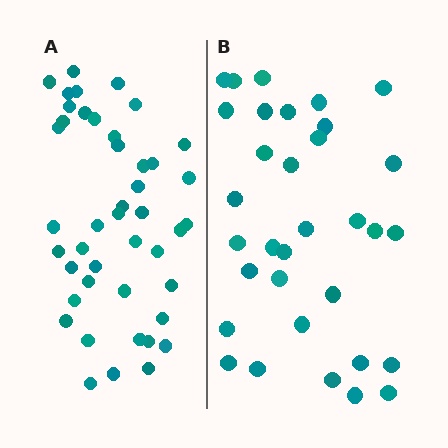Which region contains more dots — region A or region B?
Region A (the left region) has more dots.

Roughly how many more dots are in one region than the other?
Region A has roughly 12 or so more dots than region B.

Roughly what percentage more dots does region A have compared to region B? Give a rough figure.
About 35% more.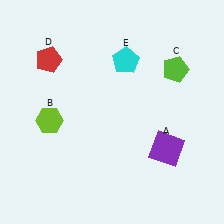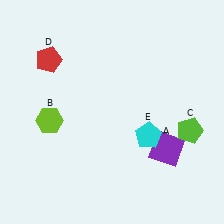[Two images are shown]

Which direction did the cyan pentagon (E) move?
The cyan pentagon (E) moved down.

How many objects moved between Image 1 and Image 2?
2 objects moved between the two images.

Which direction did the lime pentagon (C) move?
The lime pentagon (C) moved down.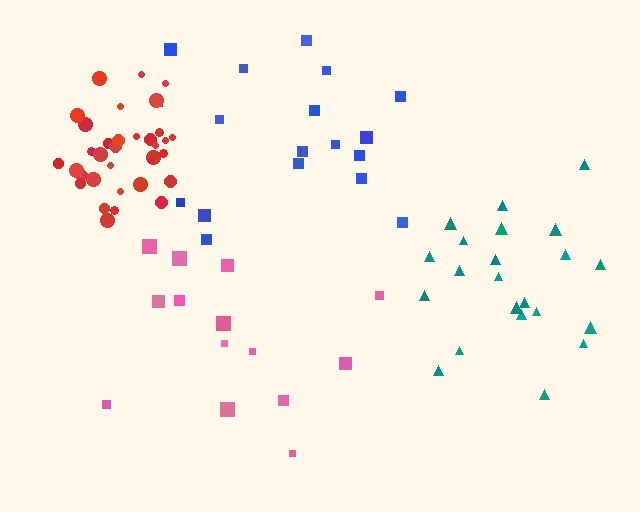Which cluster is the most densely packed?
Red.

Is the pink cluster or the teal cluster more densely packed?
Teal.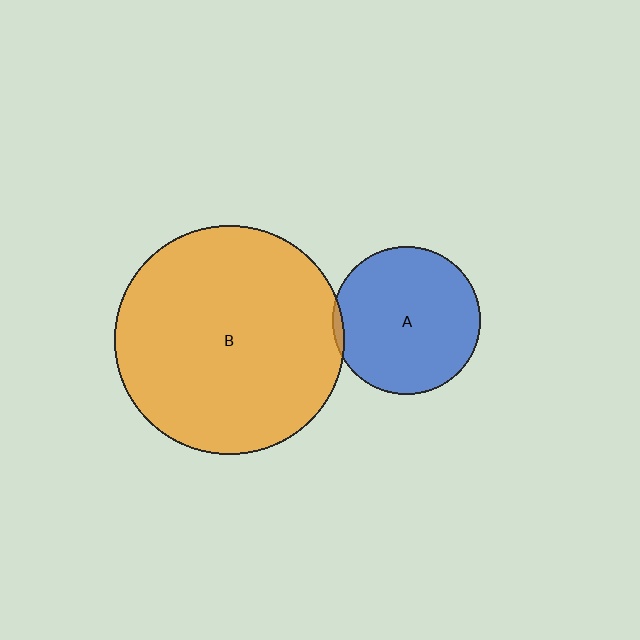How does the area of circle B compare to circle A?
Approximately 2.4 times.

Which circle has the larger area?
Circle B (orange).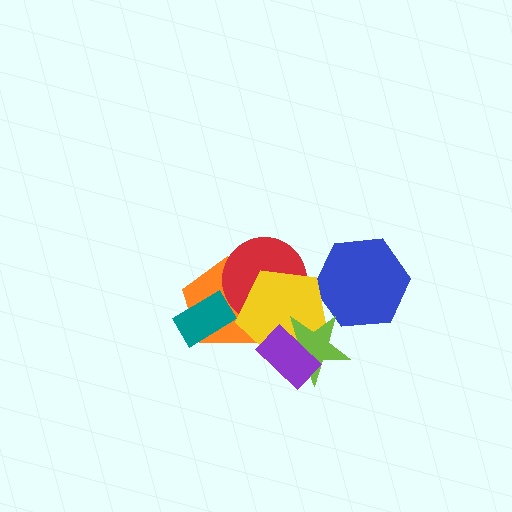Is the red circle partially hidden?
Yes, it is partially covered by another shape.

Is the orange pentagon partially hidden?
Yes, it is partially covered by another shape.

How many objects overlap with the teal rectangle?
1 object overlaps with the teal rectangle.